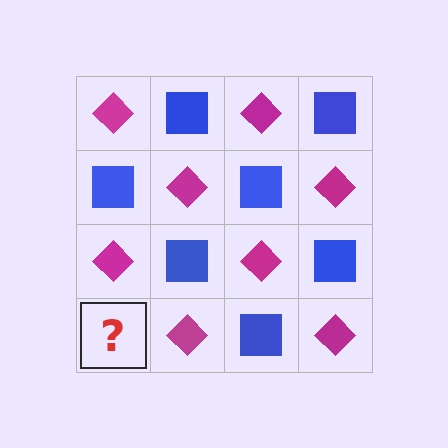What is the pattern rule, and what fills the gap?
The rule is that it alternates magenta diamond and blue square in a checkerboard pattern. The gap should be filled with a blue square.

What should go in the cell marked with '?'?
The missing cell should contain a blue square.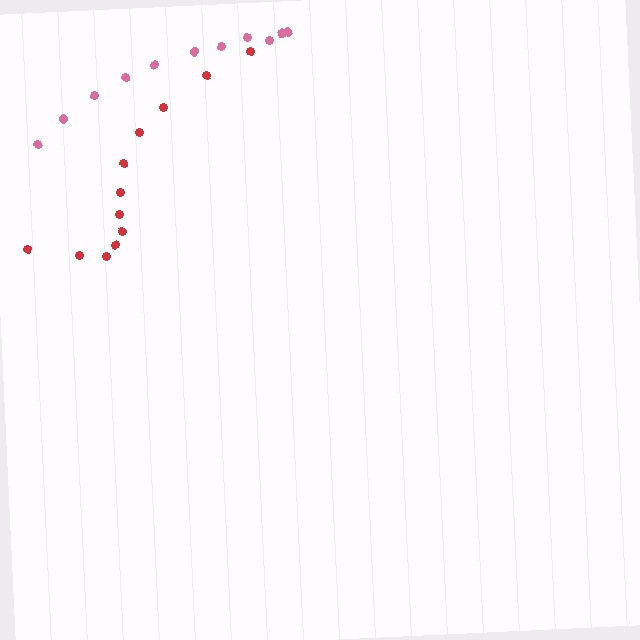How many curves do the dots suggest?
There are 2 distinct paths.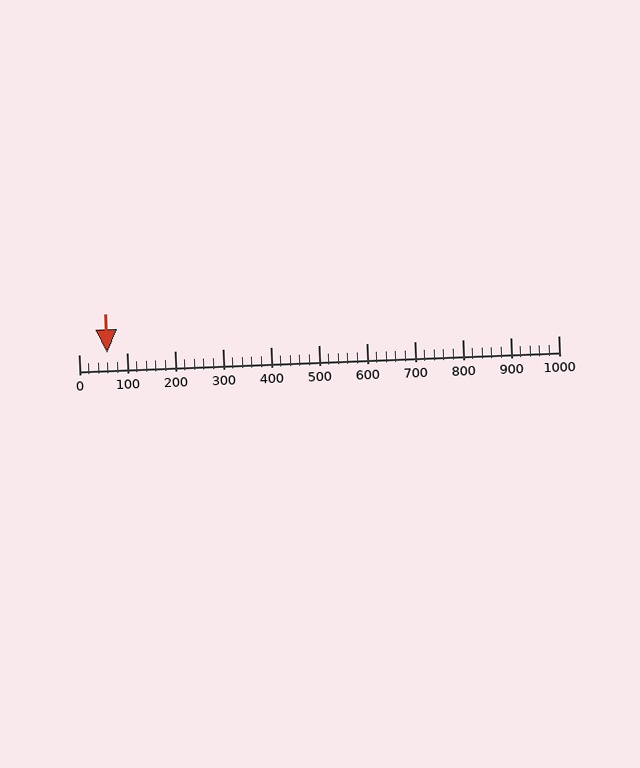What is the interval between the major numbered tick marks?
The major tick marks are spaced 100 units apart.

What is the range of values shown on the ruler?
The ruler shows values from 0 to 1000.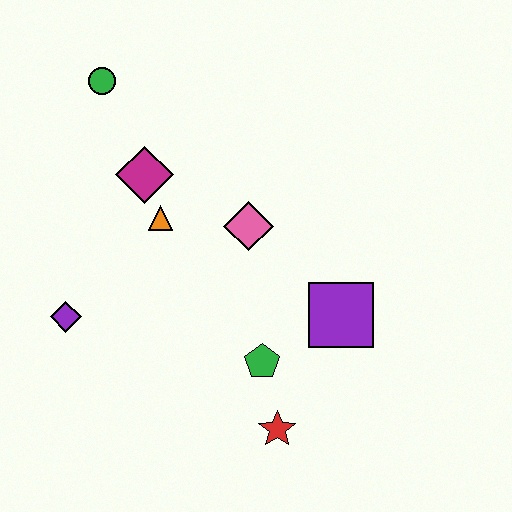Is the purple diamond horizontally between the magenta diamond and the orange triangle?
No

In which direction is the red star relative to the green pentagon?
The red star is below the green pentagon.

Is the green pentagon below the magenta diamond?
Yes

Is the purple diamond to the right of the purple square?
No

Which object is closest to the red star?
The green pentagon is closest to the red star.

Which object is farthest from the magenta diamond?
The red star is farthest from the magenta diamond.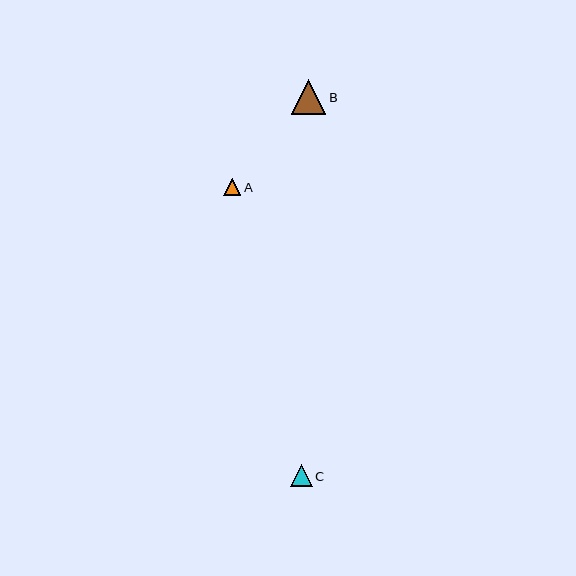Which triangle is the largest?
Triangle B is the largest with a size of approximately 35 pixels.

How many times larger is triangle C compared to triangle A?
Triangle C is approximately 1.3 times the size of triangle A.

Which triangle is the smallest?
Triangle A is the smallest with a size of approximately 17 pixels.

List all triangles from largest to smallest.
From largest to smallest: B, C, A.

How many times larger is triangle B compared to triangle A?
Triangle B is approximately 2.0 times the size of triangle A.